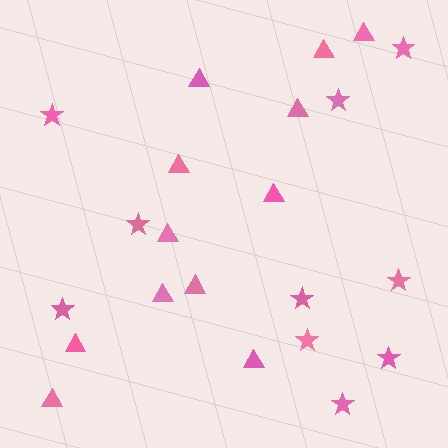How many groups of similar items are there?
There are 2 groups: one group of triangles (12) and one group of stars (10).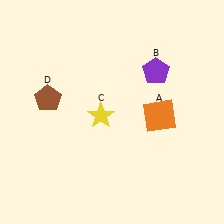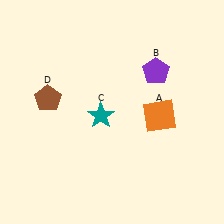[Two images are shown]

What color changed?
The star (C) changed from yellow in Image 1 to teal in Image 2.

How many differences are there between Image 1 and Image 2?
There is 1 difference between the two images.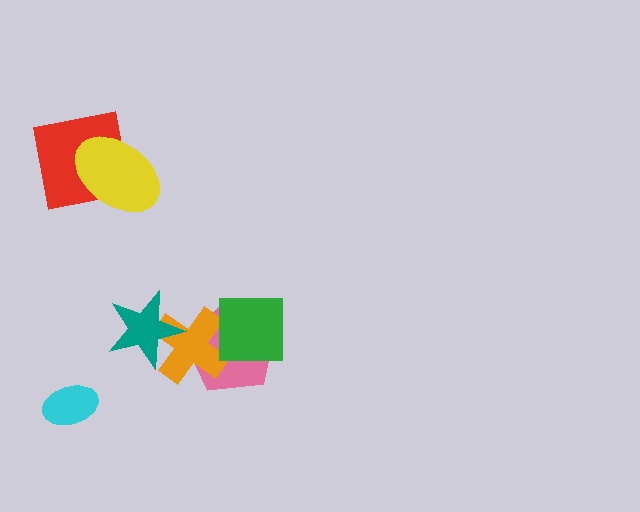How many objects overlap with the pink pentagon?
2 objects overlap with the pink pentagon.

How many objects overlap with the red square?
1 object overlaps with the red square.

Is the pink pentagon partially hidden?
Yes, it is partially covered by another shape.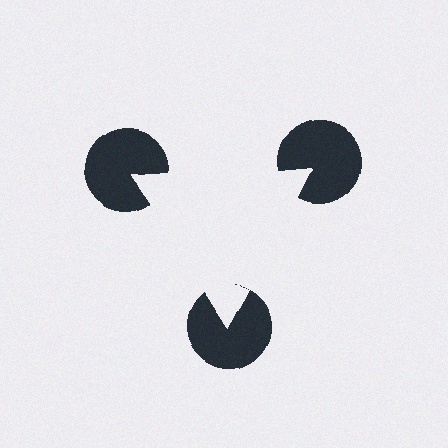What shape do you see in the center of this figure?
An illusory triangle — its edges are inferred from the aligned wedge cuts in the pac-man discs, not physically drawn.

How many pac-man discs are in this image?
There are 3 — one at each vertex of the illusory triangle.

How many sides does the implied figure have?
3 sides.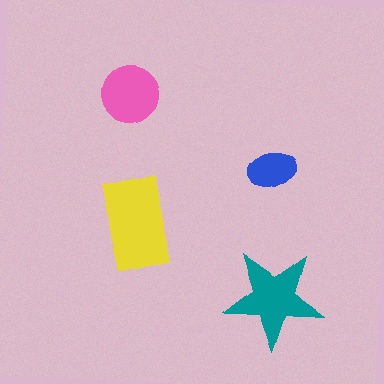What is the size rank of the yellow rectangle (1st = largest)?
1st.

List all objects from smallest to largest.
The blue ellipse, the pink circle, the teal star, the yellow rectangle.